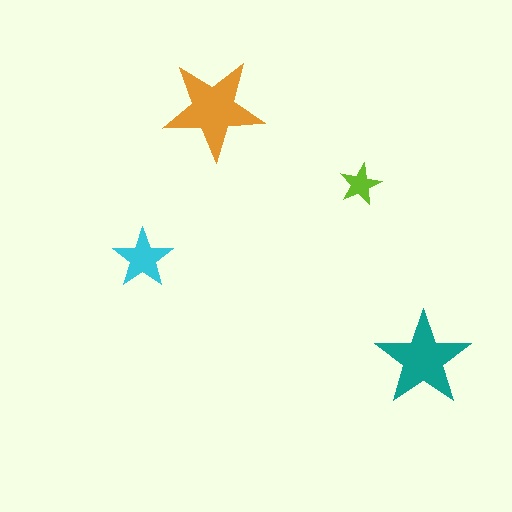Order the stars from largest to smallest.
the orange one, the teal one, the cyan one, the lime one.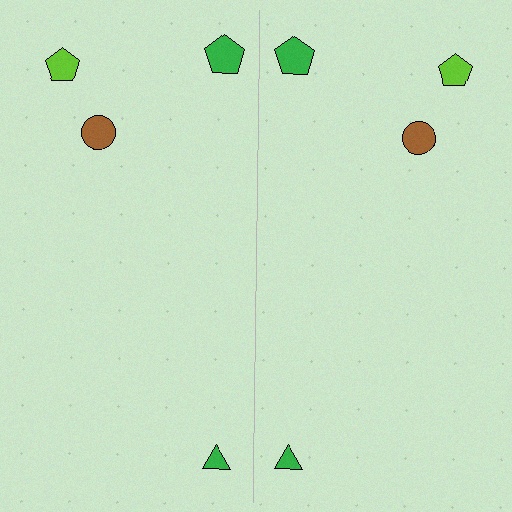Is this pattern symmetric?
Yes, this pattern has bilateral (reflection) symmetry.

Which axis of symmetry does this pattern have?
The pattern has a vertical axis of symmetry running through the center of the image.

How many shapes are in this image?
There are 8 shapes in this image.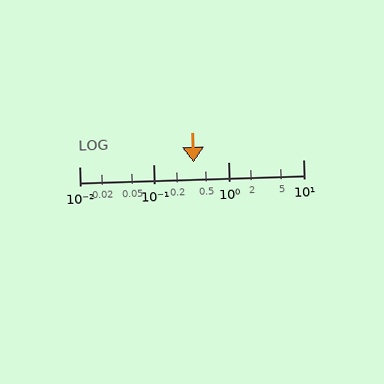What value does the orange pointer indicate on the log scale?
The pointer indicates approximately 0.34.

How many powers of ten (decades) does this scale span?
The scale spans 3 decades, from 0.01 to 10.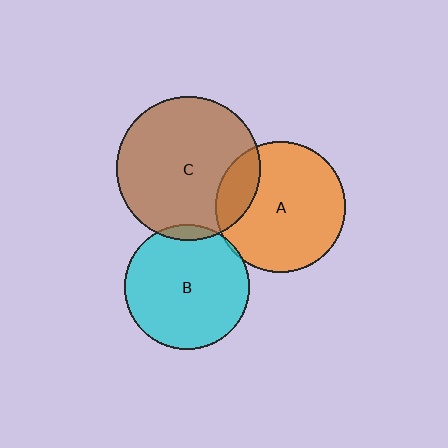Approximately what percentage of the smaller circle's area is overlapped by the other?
Approximately 5%.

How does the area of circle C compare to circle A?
Approximately 1.2 times.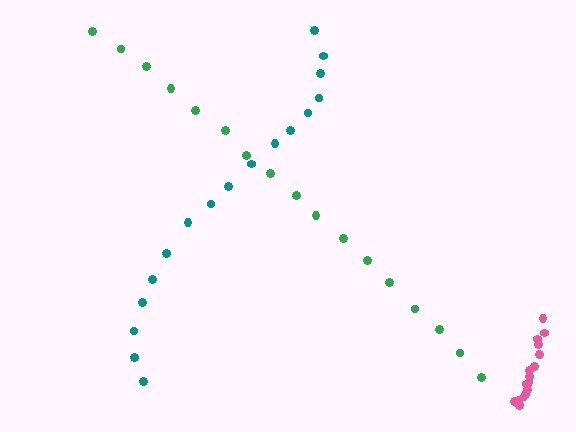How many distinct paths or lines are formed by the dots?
There are 3 distinct paths.